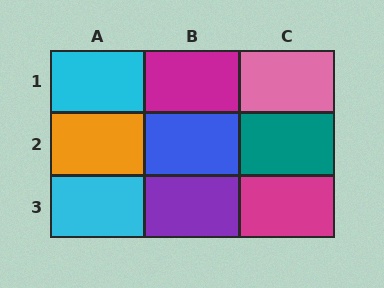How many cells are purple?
1 cell is purple.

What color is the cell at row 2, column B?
Blue.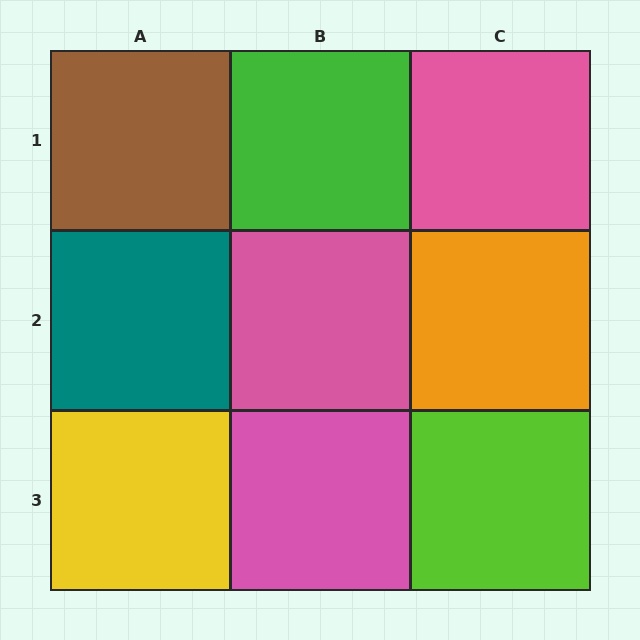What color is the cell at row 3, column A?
Yellow.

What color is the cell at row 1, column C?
Pink.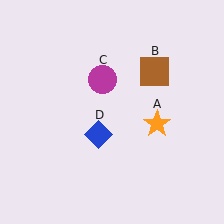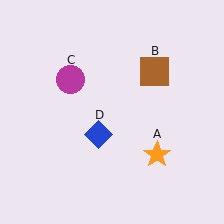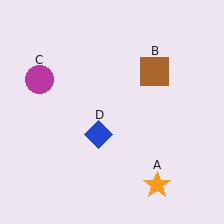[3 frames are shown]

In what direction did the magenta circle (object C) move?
The magenta circle (object C) moved left.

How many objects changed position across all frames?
2 objects changed position: orange star (object A), magenta circle (object C).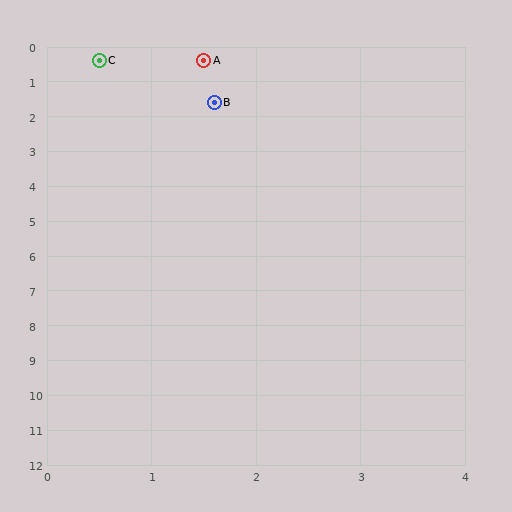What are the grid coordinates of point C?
Point C is at approximately (0.5, 0.4).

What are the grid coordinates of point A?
Point A is at approximately (1.5, 0.4).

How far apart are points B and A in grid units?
Points B and A are about 1.2 grid units apart.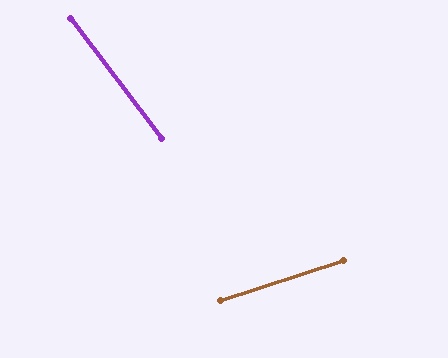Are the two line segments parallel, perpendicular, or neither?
Neither parallel nor perpendicular — they differ by about 71°.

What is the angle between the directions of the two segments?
Approximately 71 degrees.